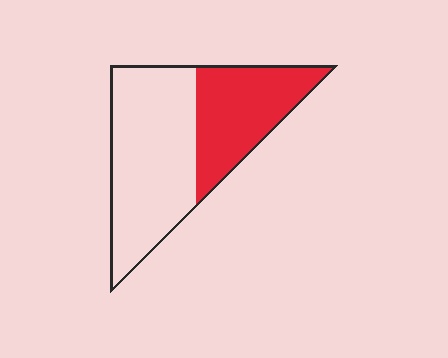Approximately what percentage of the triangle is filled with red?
Approximately 40%.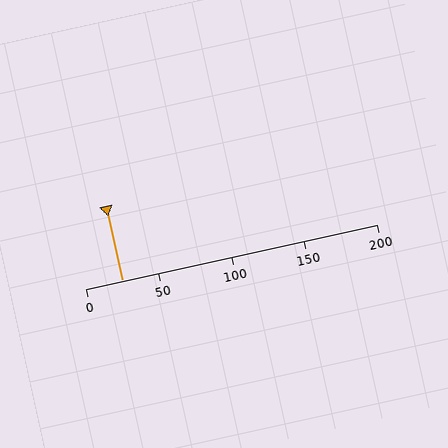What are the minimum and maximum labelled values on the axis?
The axis runs from 0 to 200.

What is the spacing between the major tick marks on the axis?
The major ticks are spaced 50 apart.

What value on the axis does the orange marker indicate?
The marker indicates approximately 25.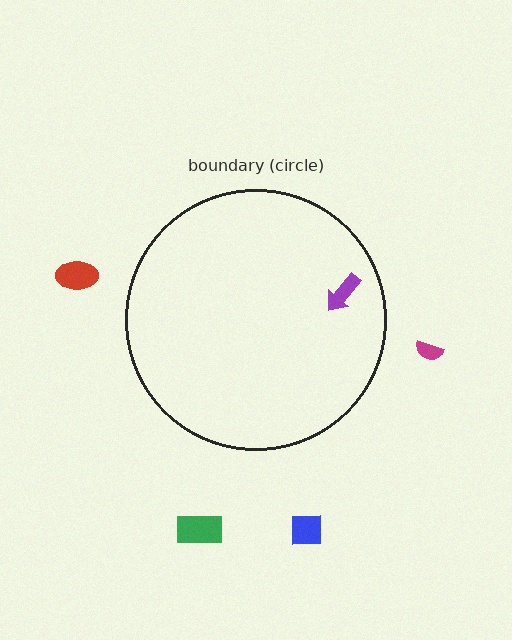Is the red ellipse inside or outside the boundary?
Outside.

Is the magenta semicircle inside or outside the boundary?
Outside.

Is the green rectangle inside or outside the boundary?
Outside.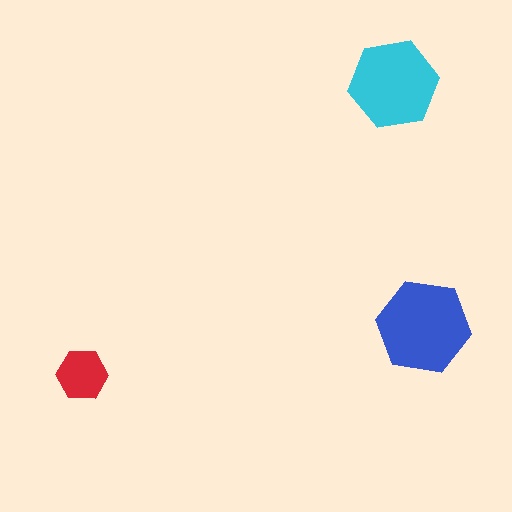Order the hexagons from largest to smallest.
the blue one, the cyan one, the red one.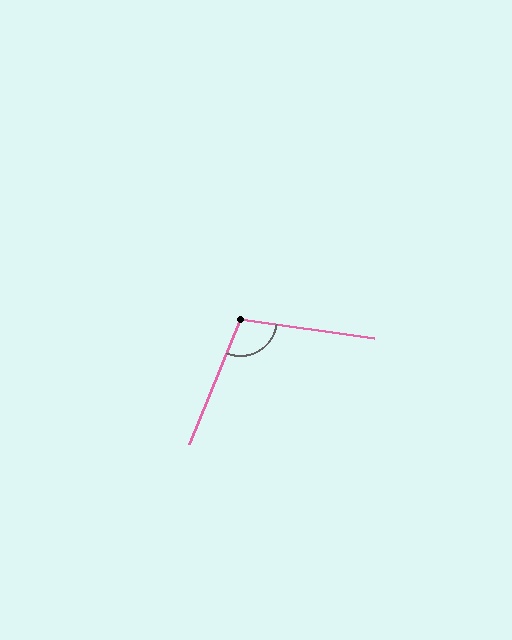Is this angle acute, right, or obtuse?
It is obtuse.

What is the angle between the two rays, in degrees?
Approximately 104 degrees.